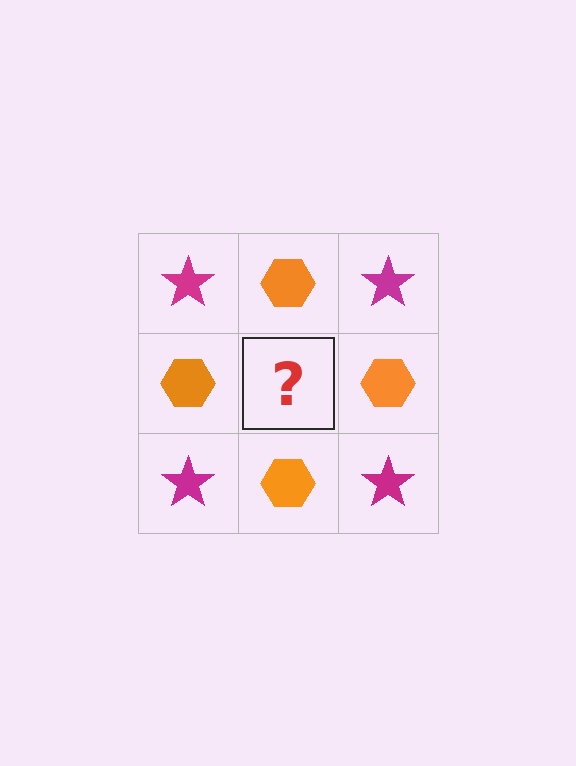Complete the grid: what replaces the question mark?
The question mark should be replaced with a magenta star.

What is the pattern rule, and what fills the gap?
The rule is that it alternates magenta star and orange hexagon in a checkerboard pattern. The gap should be filled with a magenta star.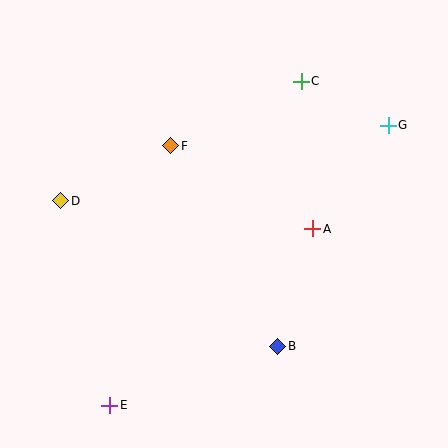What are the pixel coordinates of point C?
Point C is at (301, 81).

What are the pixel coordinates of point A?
Point A is at (313, 229).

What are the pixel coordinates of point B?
Point B is at (278, 346).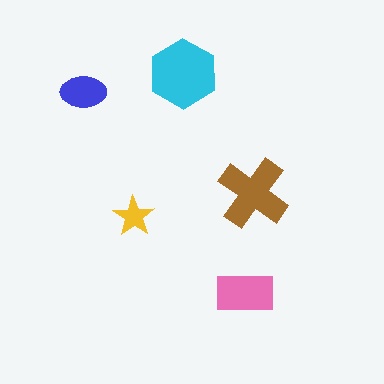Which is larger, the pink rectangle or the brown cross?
The brown cross.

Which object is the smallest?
The yellow star.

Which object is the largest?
The cyan hexagon.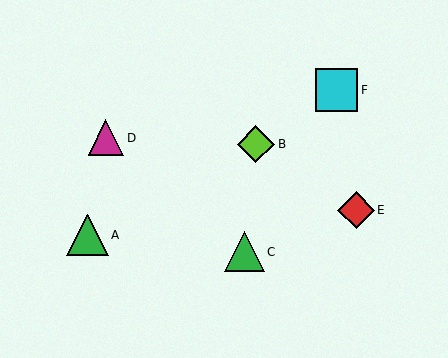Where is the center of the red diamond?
The center of the red diamond is at (356, 210).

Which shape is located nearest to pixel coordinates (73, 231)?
The green triangle (labeled A) at (88, 235) is nearest to that location.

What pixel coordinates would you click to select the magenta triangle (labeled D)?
Click at (106, 138) to select the magenta triangle D.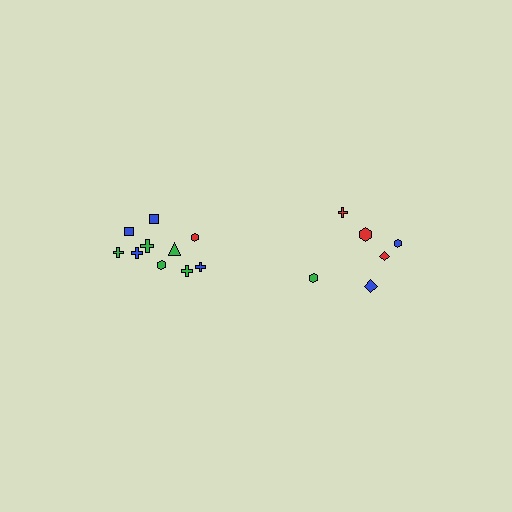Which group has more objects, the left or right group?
The left group.